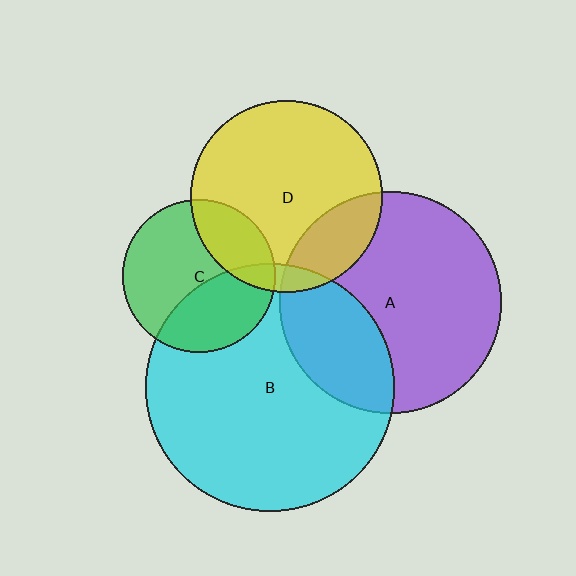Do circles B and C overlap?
Yes.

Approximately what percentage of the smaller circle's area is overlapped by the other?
Approximately 35%.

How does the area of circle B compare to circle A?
Approximately 1.3 times.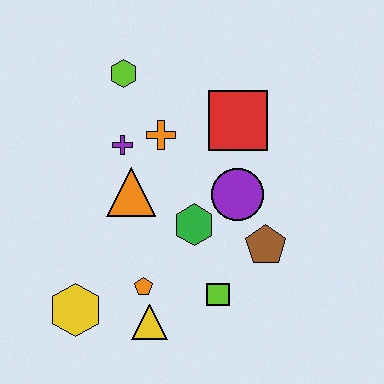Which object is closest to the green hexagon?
The purple circle is closest to the green hexagon.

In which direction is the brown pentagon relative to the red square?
The brown pentagon is below the red square.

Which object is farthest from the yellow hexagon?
The red square is farthest from the yellow hexagon.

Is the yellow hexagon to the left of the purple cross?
Yes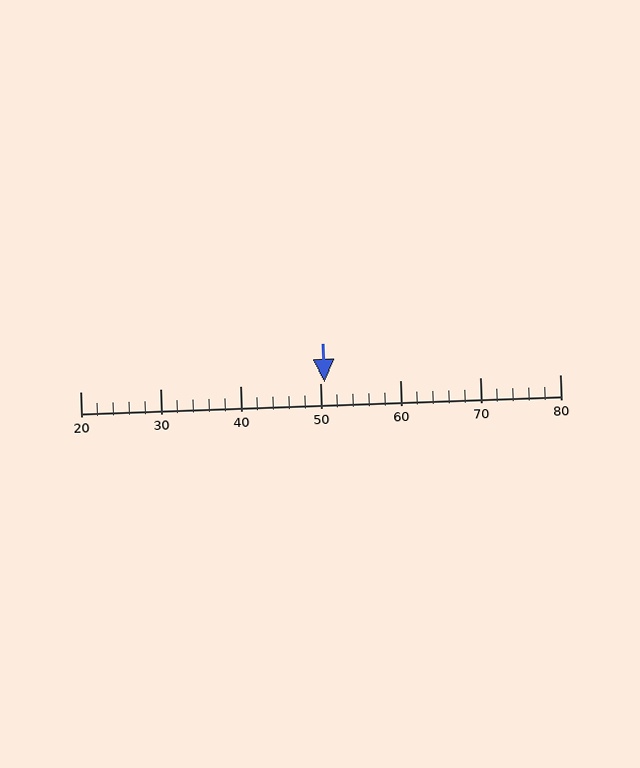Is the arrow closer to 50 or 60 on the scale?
The arrow is closer to 50.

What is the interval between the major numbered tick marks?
The major tick marks are spaced 10 units apart.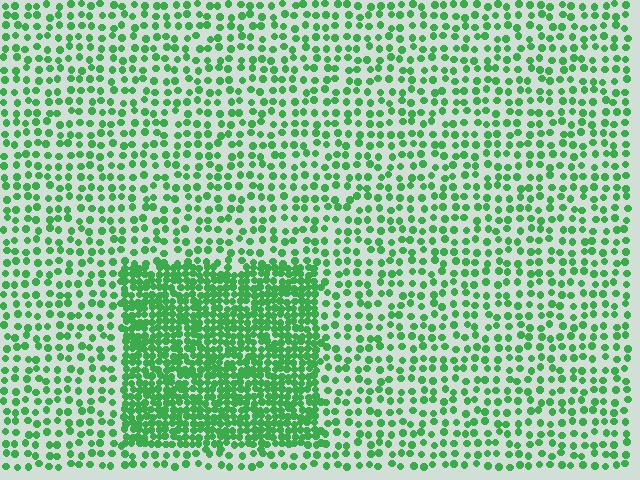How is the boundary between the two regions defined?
The boundary is defined by a change in element density (approximately 2.5x ratio). All elements are the same color, size, and shape.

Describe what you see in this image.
The image contains small green elements arranged at two different densities. A rectangle-shaped region is visible where the elements are more densely packed than the surrounding area.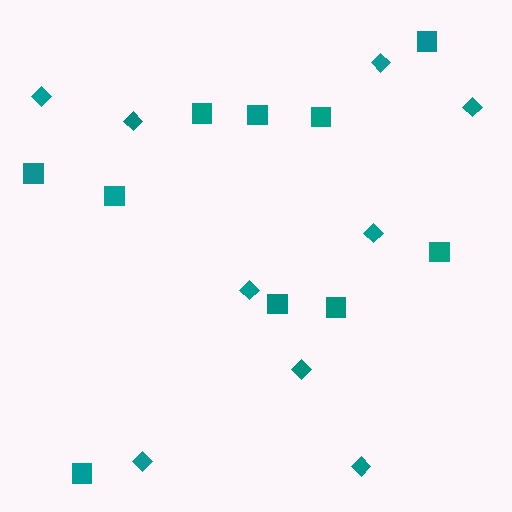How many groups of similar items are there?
There are 2 groups: one group of squares (10) and one group of diamonds (9).